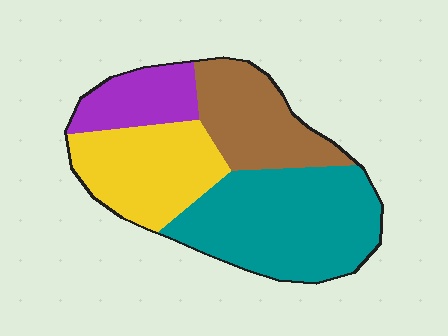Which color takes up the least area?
Purple, at roughly 15%.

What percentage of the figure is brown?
Brown covers roughly 20% of the figure.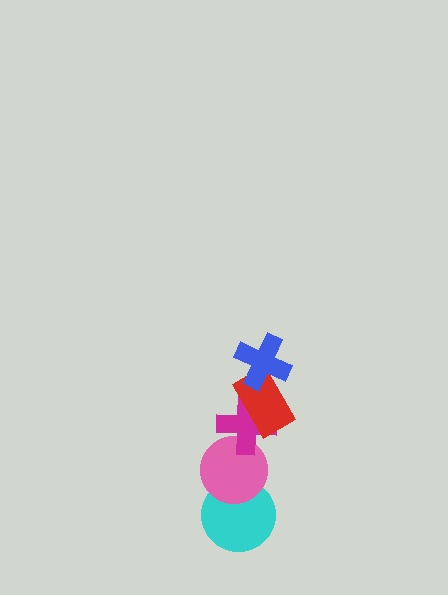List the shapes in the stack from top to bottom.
From top to bottom: the blue cross, the red rectangle, the magenta cross, the pink circle, the cyan circle.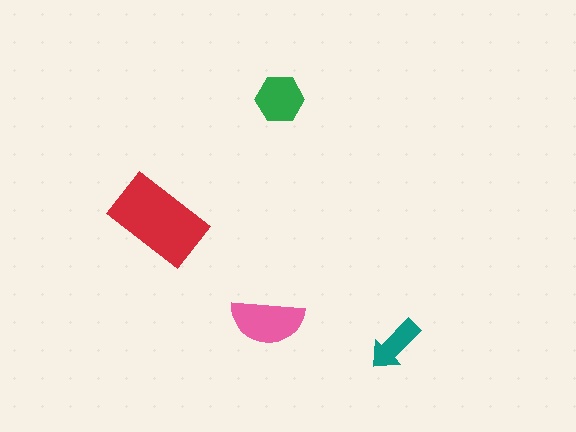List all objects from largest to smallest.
The red rectangle, the pink semicircle, the green hexagon, the teal arrow.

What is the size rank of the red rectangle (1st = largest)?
1st.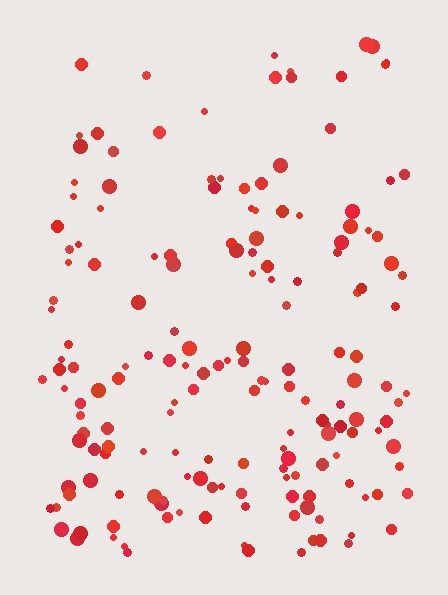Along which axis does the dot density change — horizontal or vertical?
Vertical.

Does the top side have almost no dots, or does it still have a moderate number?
Still a moderate number, just noticeably fewer than the bottom.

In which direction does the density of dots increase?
From top to bottom, with the bottom side densest.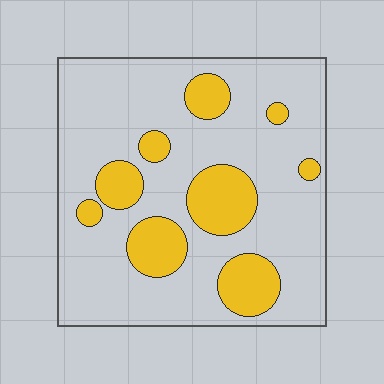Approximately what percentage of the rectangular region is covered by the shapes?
Approximately 20%.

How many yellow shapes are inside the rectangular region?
9.